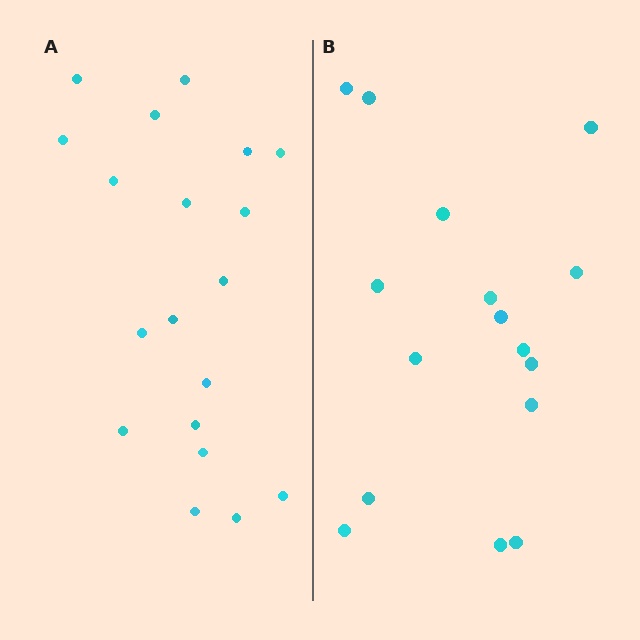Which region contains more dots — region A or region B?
Region A (the left region) has more dots.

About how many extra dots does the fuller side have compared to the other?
Region A has just a few more — roughly 2 or 3 more dots than region B.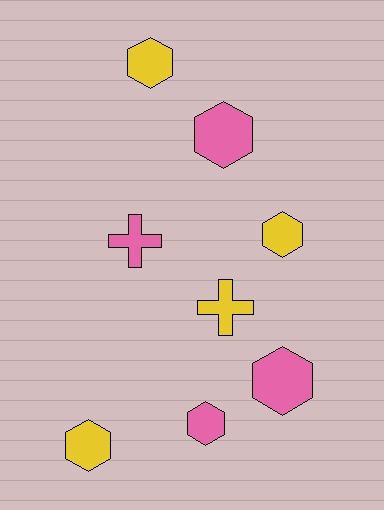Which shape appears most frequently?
Hexagon, with 6 objects.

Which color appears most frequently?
Yellow, with 4 objects.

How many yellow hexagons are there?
There are 3 yellow hexagons.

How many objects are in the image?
There are 8 objects.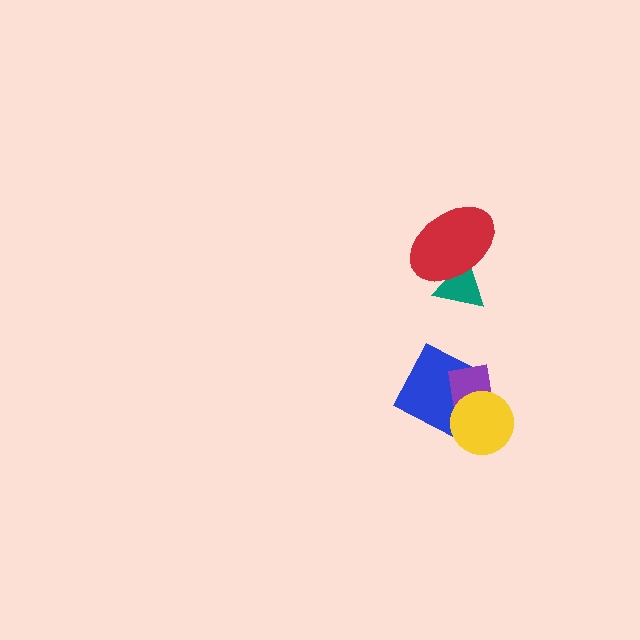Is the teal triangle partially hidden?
Yes, it is partially covered by another shape.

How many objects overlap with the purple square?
2 objects overlap with the purple square.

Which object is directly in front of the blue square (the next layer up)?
The purple square is directly in front of the blue square.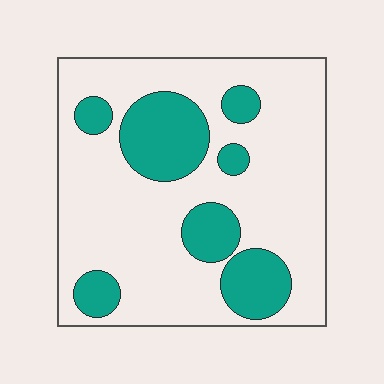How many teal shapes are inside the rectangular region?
7.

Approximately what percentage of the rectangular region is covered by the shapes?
Approximately 25%.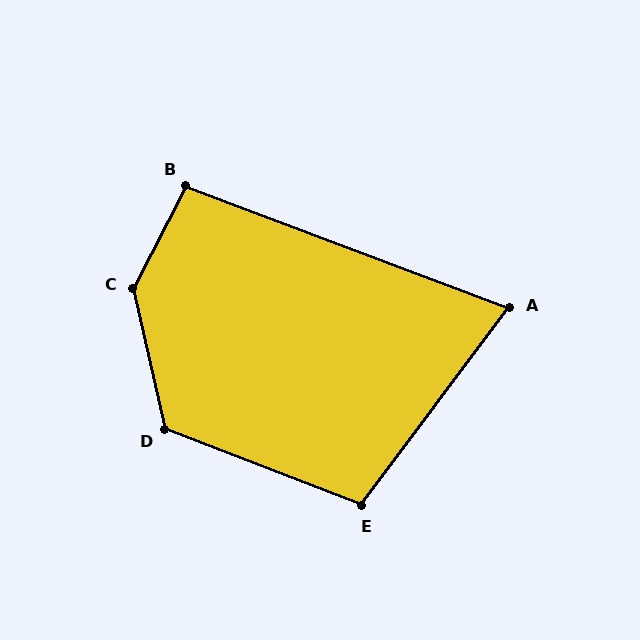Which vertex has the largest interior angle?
C, at approximately 140 degrees.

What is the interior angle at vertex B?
Approximately 97 degrees (obtuse).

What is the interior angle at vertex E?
Approximately 106 degrees (obtuse).